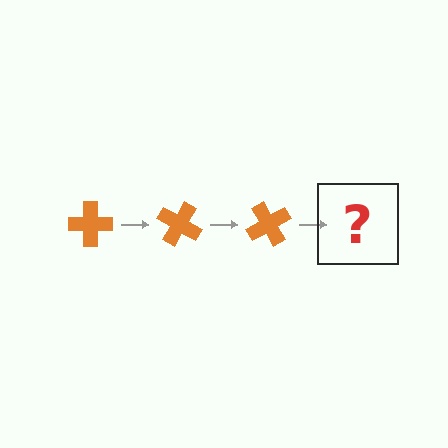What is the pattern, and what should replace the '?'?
The pattern is that the cross rotates 30 degrees each step. The '?' should be an orange cross rotated 90 degrees.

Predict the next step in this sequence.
The next step is an orange cross rotated 90 degrees.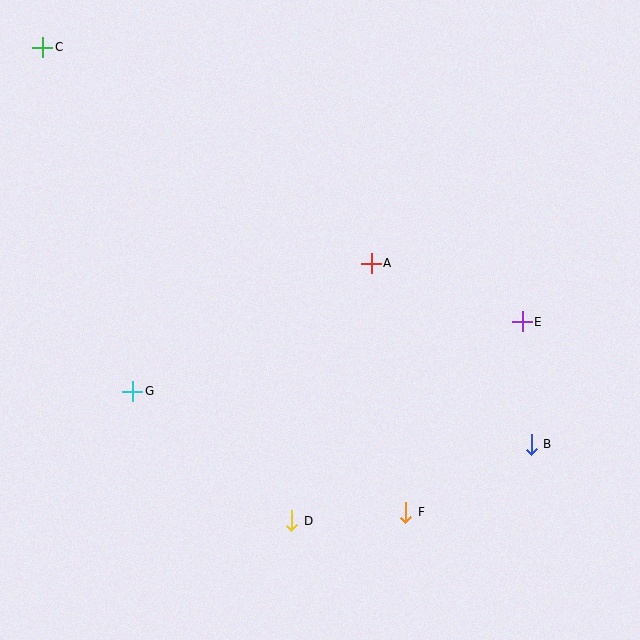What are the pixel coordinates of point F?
Point F is at (406, 512).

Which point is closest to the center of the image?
Point A at (371, 263) is closest to the center.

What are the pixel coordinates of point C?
Point C is at (43, 47).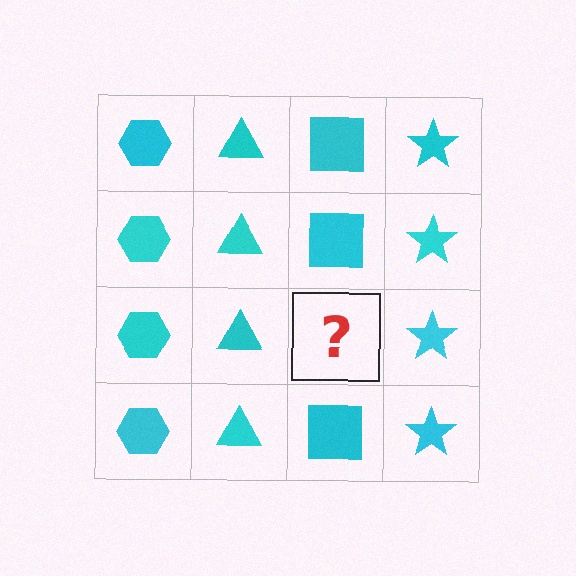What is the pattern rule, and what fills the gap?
The rule is that each column has a consistent shape. The gap should be filled with a cyan square.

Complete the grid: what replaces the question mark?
The question mark should be replaced with a cyan square.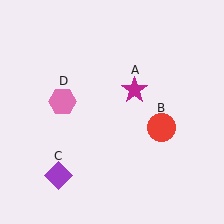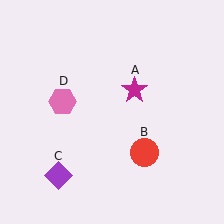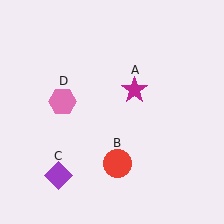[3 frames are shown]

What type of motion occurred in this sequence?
The red circle (object B) rotated clockwise around the center of the scene.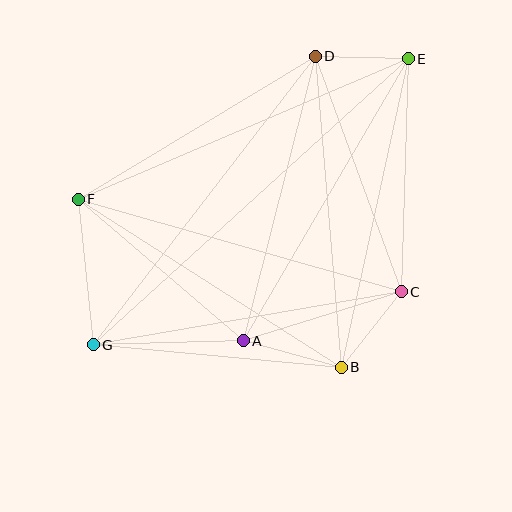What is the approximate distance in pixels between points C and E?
The distance between C and E is approximately 233 pixels.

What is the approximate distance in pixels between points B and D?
The distance between B and D is approximately 312 pixels.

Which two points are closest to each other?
Points D and E are closest to each other.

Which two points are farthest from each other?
Points E and G are farthest from each other.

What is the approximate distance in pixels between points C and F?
The distance between C and F is approximately 336 pixels.